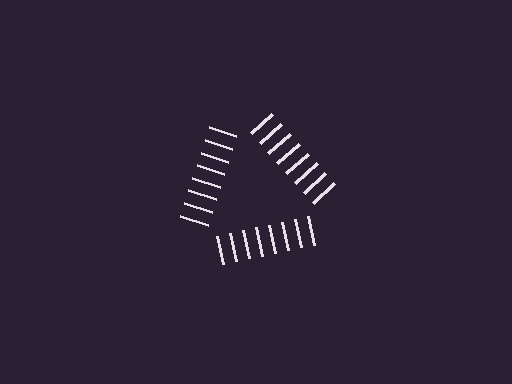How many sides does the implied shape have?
3 sides — the line-ends trace a triangle.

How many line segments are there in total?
24 — 8 along each of the 3 edges.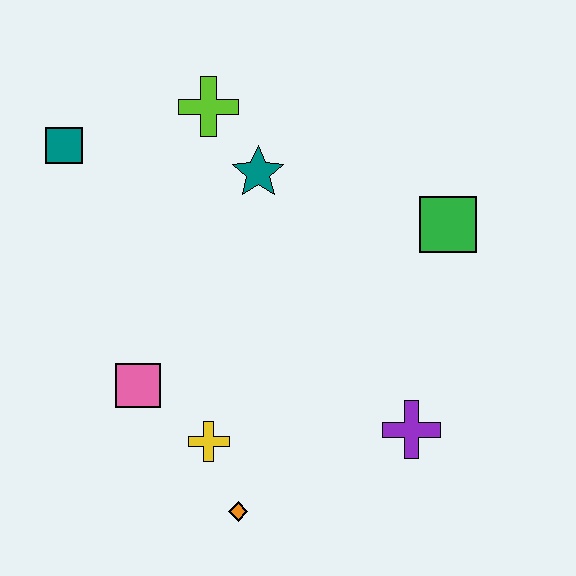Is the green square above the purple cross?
Yes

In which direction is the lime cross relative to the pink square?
The lime cross is above the pink square.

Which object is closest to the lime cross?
The teal star is closest to the lime cross.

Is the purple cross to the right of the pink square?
Yes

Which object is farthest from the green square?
The teal square is farthest from the green square.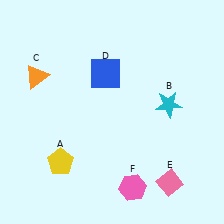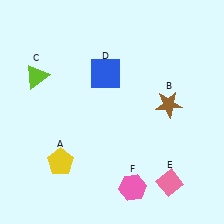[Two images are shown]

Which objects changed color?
B changed from cyan to brown. C changed from orange to lime.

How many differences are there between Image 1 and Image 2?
There are 2 differences between the two images.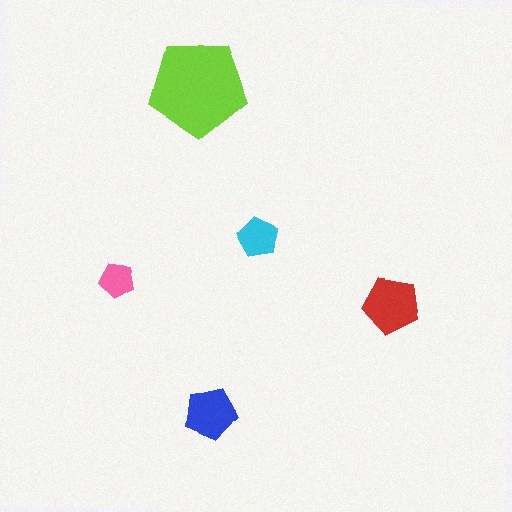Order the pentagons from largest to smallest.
the lime one, the red one, the blue one, the cyan one, the pink one.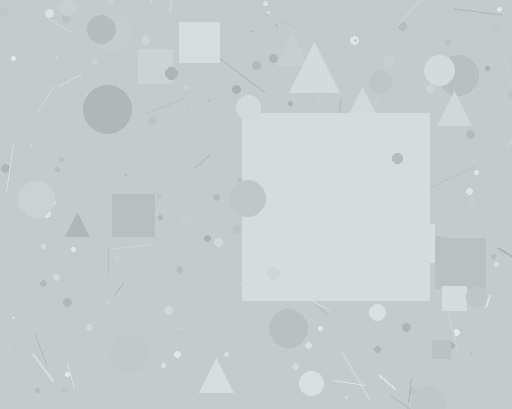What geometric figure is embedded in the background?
A square is embedded in the background.